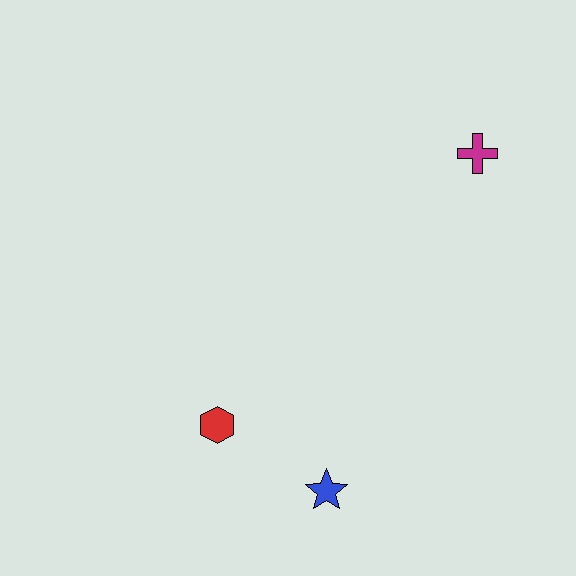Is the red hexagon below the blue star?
No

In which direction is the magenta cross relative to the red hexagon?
The magenta cross is above the red hexagon.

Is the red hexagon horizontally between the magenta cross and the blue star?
No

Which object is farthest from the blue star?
The magenta cross is farthest from the blue star.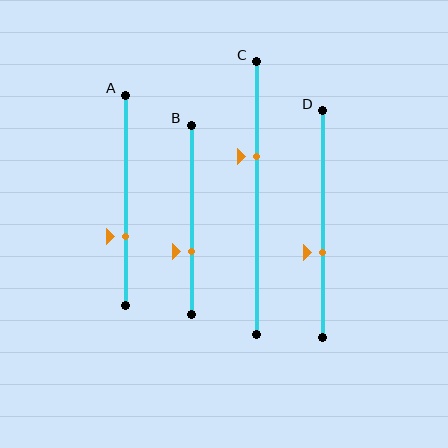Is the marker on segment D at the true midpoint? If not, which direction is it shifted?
No, the marker on segment D is shifted downward by about 12% of the segment length.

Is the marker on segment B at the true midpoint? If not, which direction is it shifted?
No, the marker on segment B is shifted downward by about 17% of the segment length.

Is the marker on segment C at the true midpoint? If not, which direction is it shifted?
No, the marker on segment C is shifted upward by about 15% of the segment length.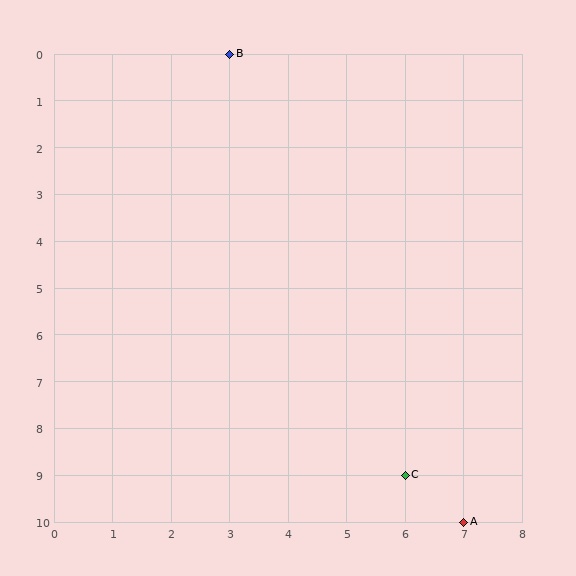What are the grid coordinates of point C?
Point C is at grid coordinates (6, 9).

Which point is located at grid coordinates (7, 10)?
Point A is at (7, 10).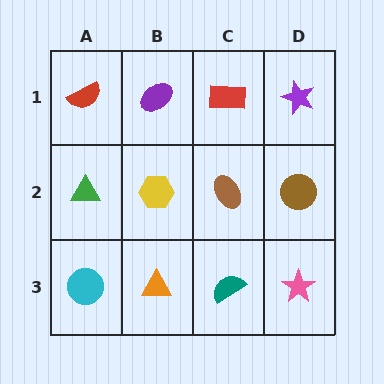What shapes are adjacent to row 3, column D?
A brown circle (row 2, column D), a teal semicircle (row 3, column C).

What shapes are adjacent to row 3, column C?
A brown ellipse (row 2, column C), an orange triangle (row 3, column B), a pink star (row 3, column D).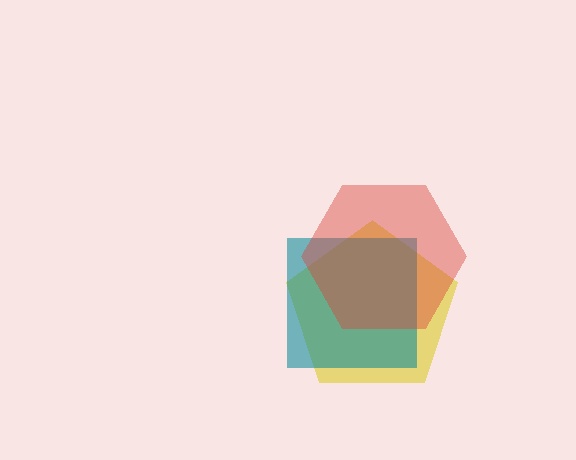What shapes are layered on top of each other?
The layered shapes are: a yellow pentagon, a teal square, a red hexagon.